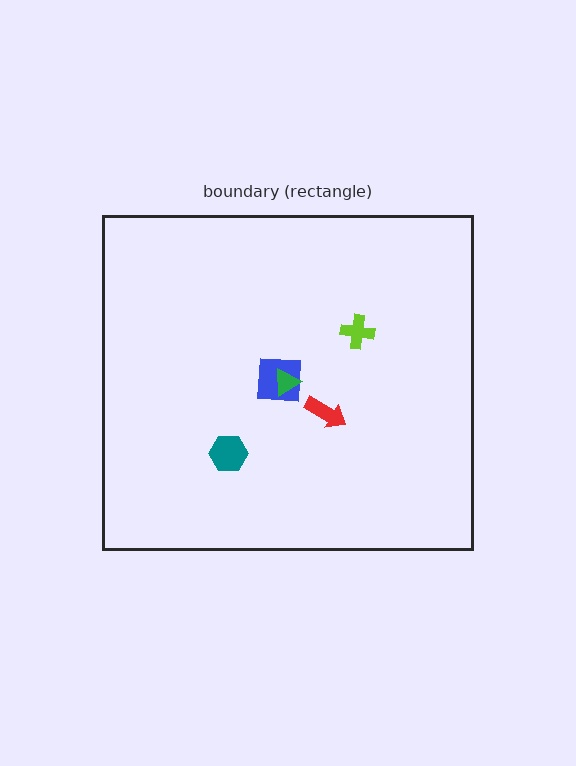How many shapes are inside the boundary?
5 inside, 0 outside.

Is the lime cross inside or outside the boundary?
Inside.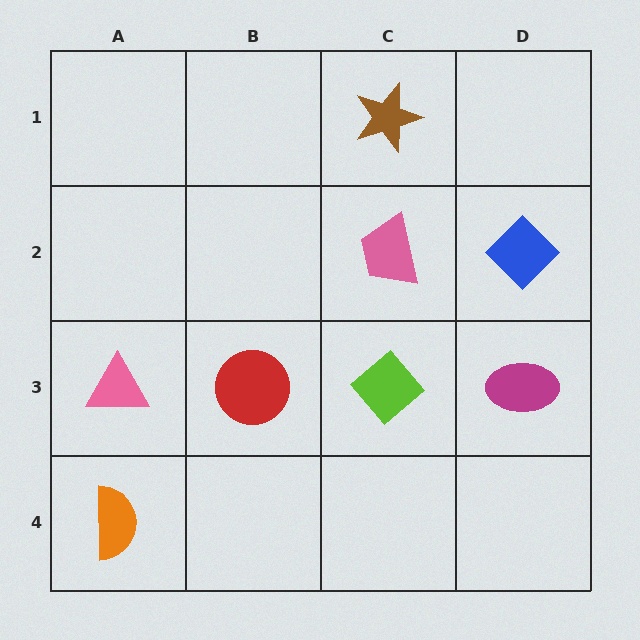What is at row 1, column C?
A brown star.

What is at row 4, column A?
An orange semicircle.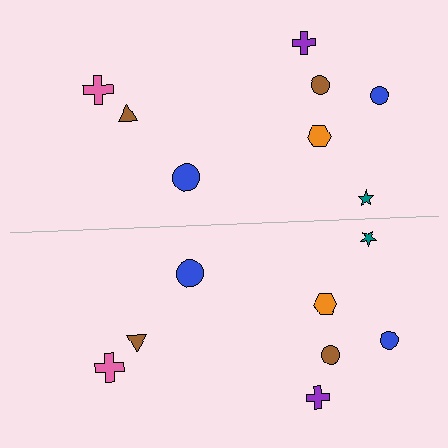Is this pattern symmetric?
Yes, this pattern has bilateral (reflection) symmetry.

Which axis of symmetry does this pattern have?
The pattern has a horizontal axis of symmetry running through the center of the image.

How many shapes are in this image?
There are 16 shapes in this image.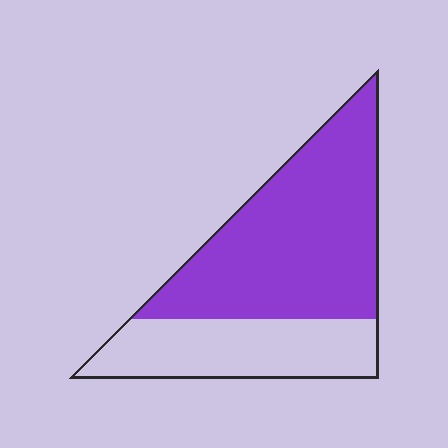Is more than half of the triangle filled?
Yes.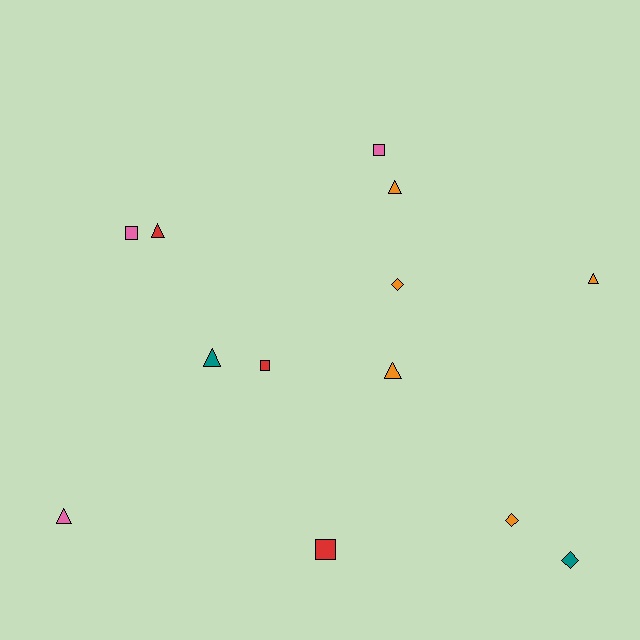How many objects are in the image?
There are 13 objects.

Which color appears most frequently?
Orange, with 5 objects.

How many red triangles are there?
There is 1 red triangle.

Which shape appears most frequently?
Triangle, with 6 objects.